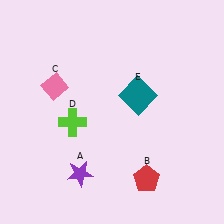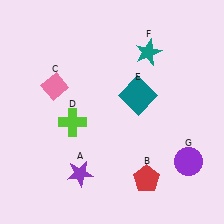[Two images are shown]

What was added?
A teal star (F), a purple circle (G) were added in Image 2.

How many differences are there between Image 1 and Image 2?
There are 2 differences between the two images.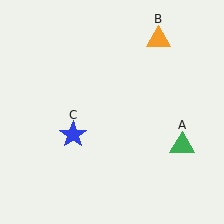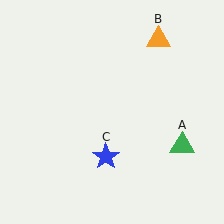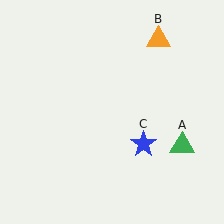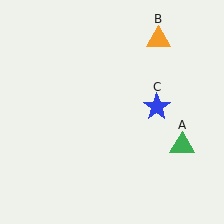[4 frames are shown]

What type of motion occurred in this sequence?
The blue star (object C) rotated counterclockwise around the center of the scene.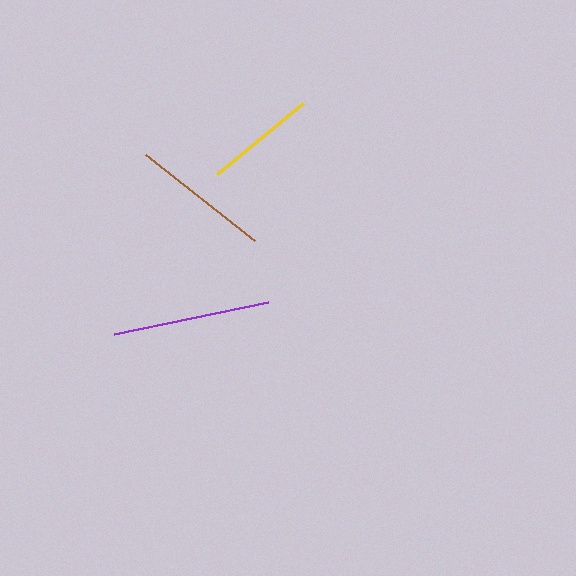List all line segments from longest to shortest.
From longest to shortest: purple, brown, yellow.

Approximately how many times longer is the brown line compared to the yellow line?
The brown line is approximately 1.2 times the length of the yellow line.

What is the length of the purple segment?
The purple segment is approximately 157 pixels long.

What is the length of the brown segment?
The brown segment is approximately 139 pixels long.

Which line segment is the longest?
The purple line is the longest at approximately 157 pixels.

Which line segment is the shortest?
The yellow line is the shortest at approximately 112 pixels.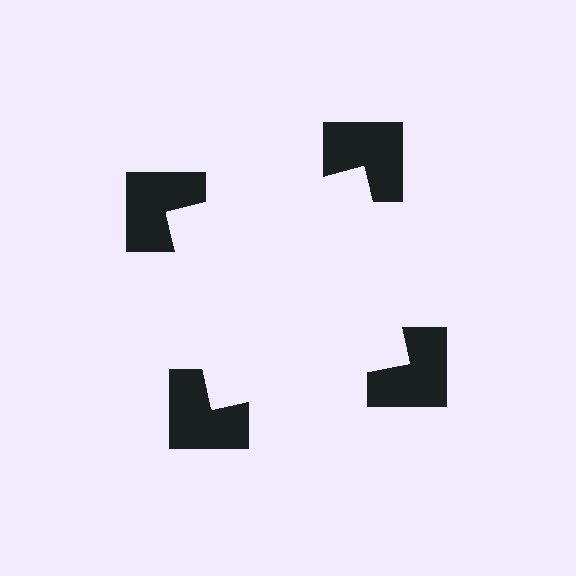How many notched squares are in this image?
There are 4 — one at each vertex of the illusory square.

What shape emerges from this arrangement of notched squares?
An illusory square — its edges are inferred from the aligned wedge cuts in the notched squares, not physically drawn.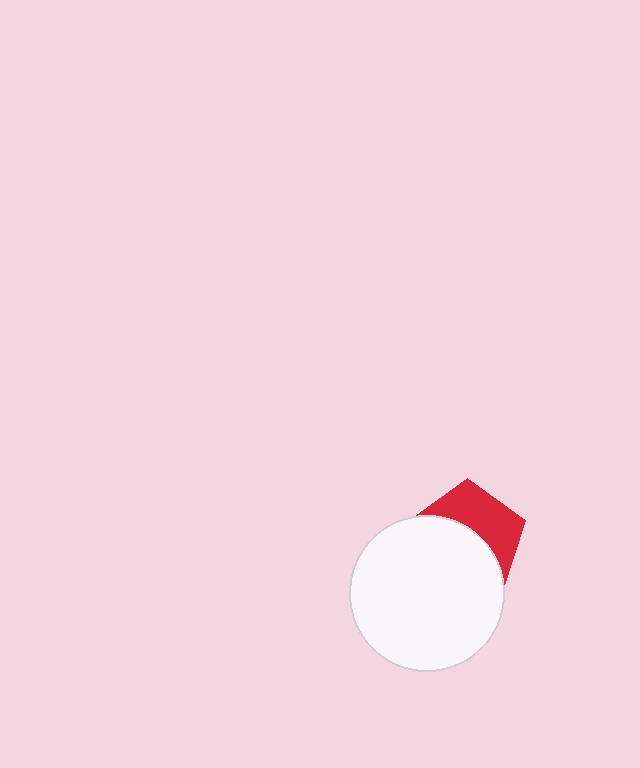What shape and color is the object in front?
The object in front is a white circle.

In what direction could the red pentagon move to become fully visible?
The red pentagon could move up. That would shift it out from behind the white circle entirely.